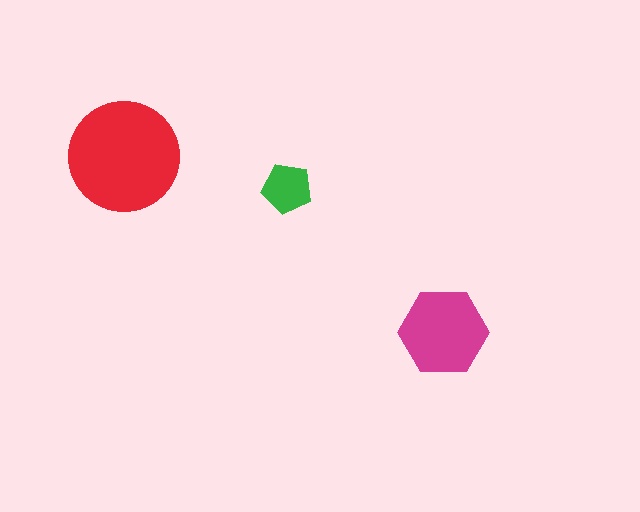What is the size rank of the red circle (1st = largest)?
1st.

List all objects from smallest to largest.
The green pentagon, the magenta hexagon, the red circle.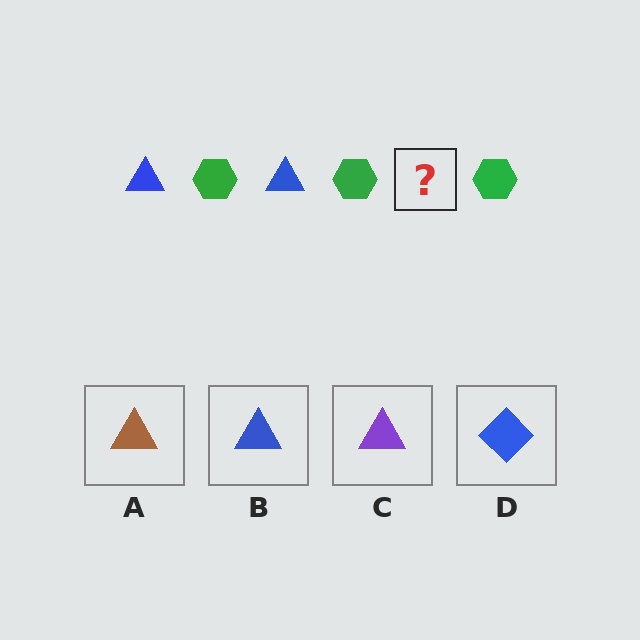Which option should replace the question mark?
Option B.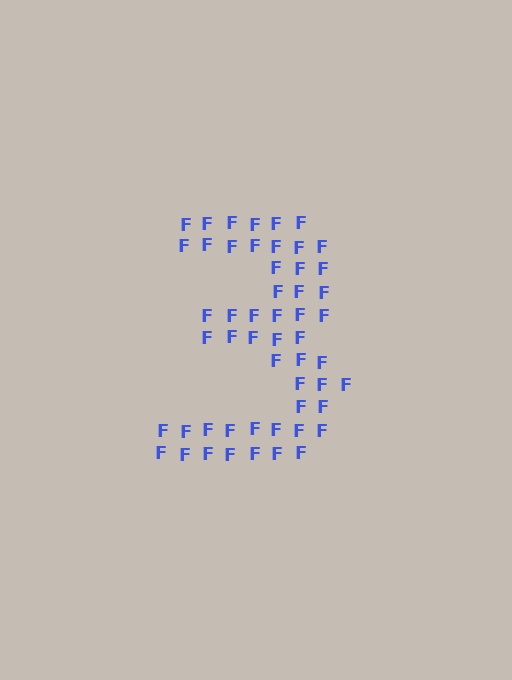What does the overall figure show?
The overall figure shows the digit 3.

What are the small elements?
The small elements are letter F's.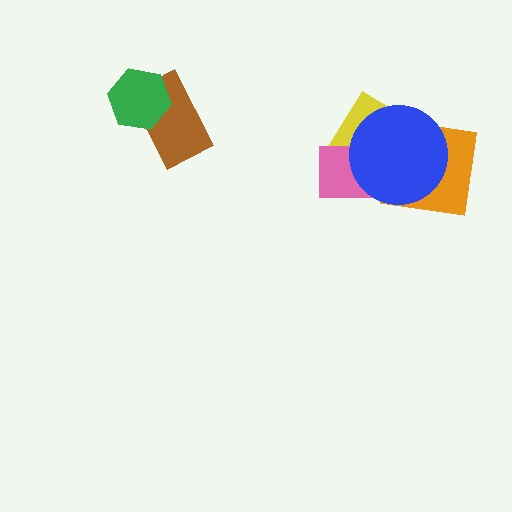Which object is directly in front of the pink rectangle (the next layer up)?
The orange square is directly in front of the pink rectangle.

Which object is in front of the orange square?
The blue circle is in front of the orange square.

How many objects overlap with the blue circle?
3 objects overlap with the blue circle.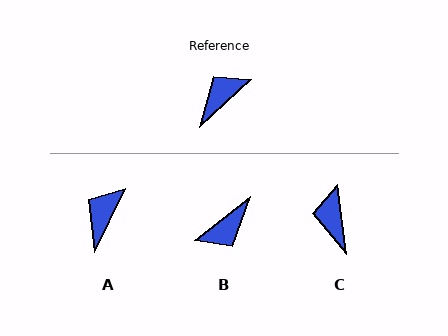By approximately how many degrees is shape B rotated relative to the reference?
Approximately 176 degrees counter-clockwise.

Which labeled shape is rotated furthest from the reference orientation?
B, about 176 degrees away.